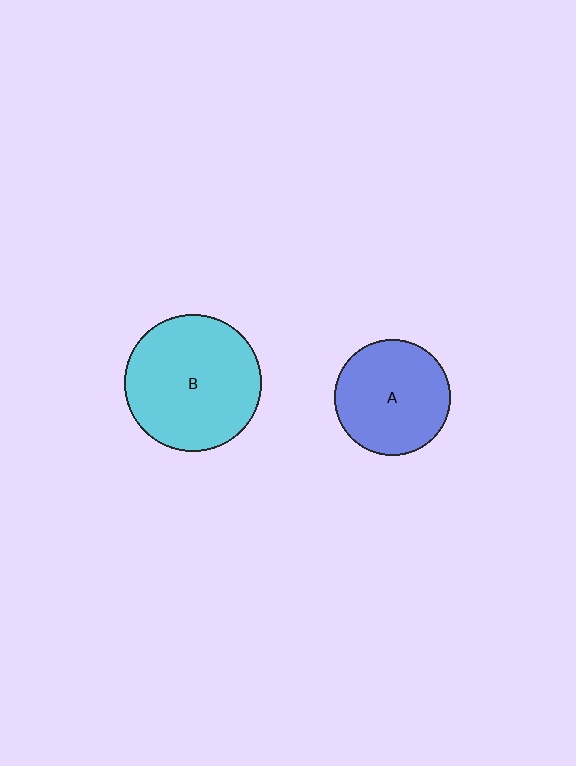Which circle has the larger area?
Circle B (cyan).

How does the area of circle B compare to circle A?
Approximately 1.4 times.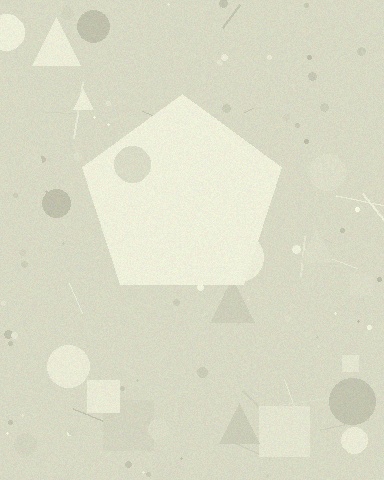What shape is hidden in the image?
A pentagon is hidden in the image.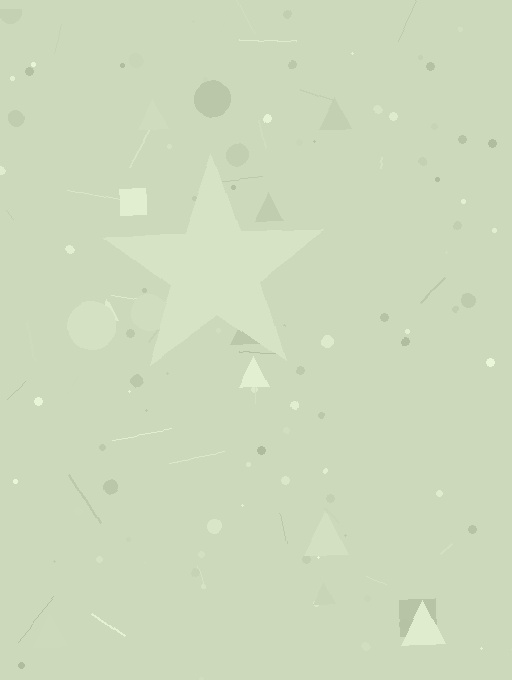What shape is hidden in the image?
A star is hidden in the image.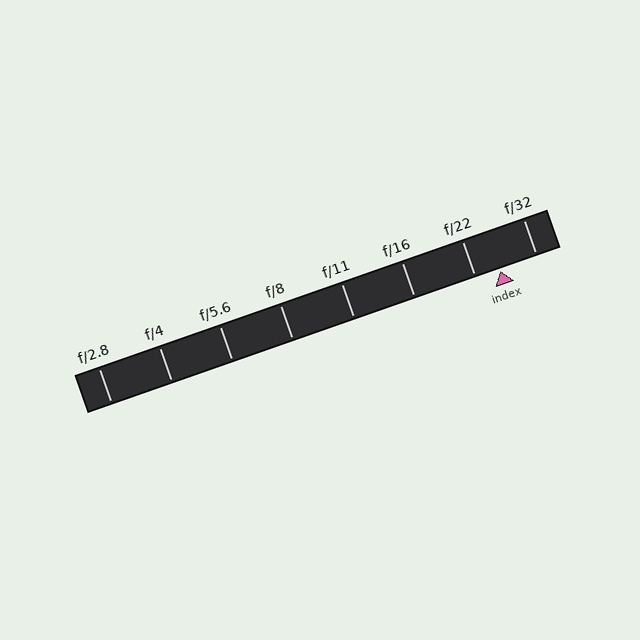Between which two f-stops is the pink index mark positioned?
The index mark is between f/22 and f/32.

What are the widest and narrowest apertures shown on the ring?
The widest aperture shown is f/2.8 and the narrowest is f/32.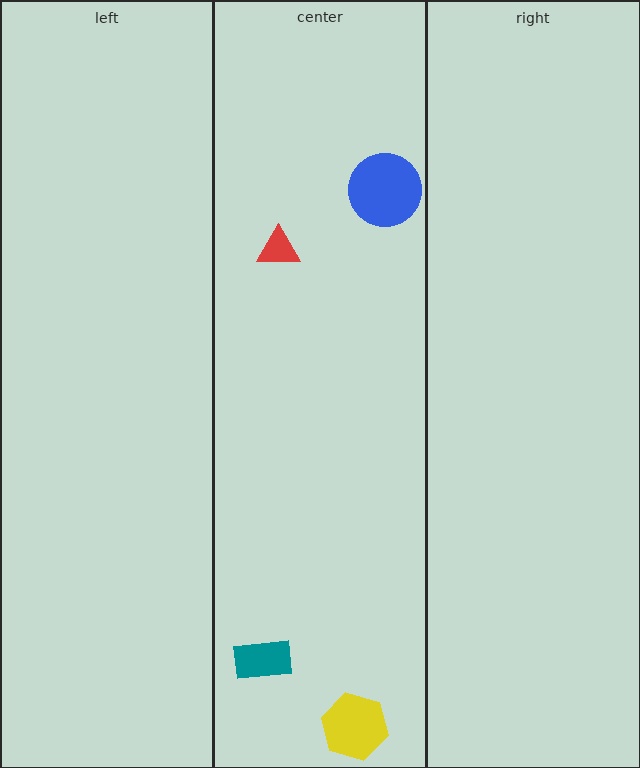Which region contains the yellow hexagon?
The center region.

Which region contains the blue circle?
The center region.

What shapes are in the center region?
The yellow hexagon, the teal rectangle, the blue circle, the red triangle.